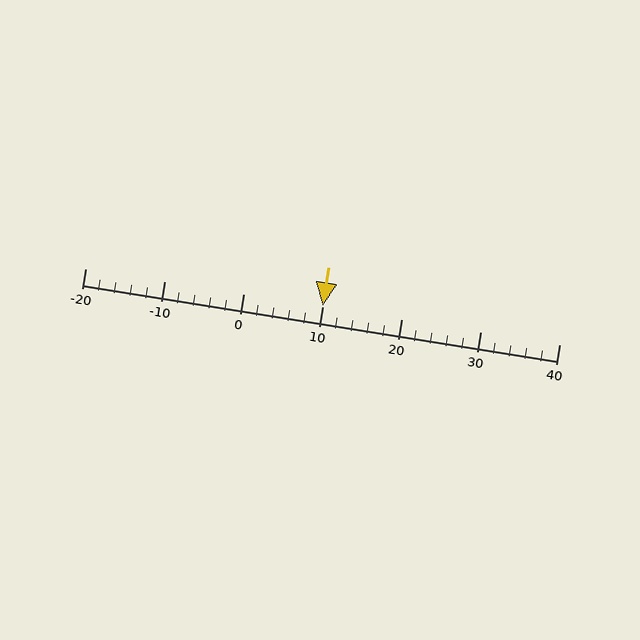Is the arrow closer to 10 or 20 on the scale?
The arrow is closer to 10.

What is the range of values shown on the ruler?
The ruler shows values from -20 to 40.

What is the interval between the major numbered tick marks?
The major tick marks are spaced 10 units apart.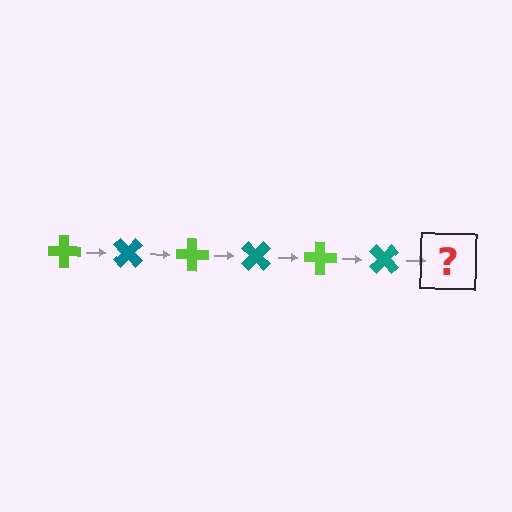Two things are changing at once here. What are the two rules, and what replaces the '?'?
The two rules are that it rotates 45 degrees each step and the color cycles through lime and teal. The '?' should be a lime cross, rotated 270 degrees from the start.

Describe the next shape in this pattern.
It should be a lime cross, rotated 270 degrees from the start.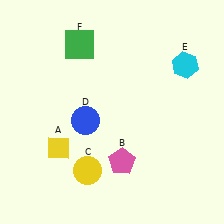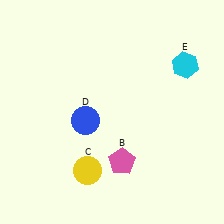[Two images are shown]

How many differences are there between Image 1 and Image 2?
There are 2 differences between the two images.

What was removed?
The yellow diamond (A), the green square (F) were removed in Image 2.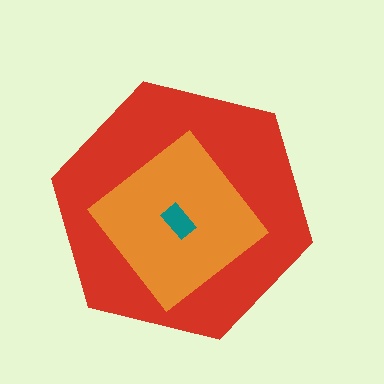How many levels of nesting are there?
3.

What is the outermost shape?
The red hexagon.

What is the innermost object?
The teal rectangle.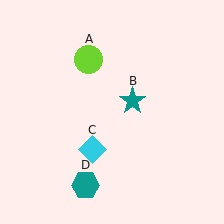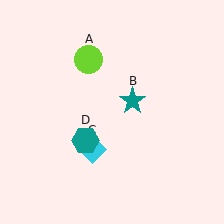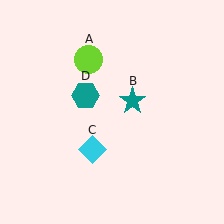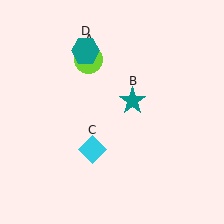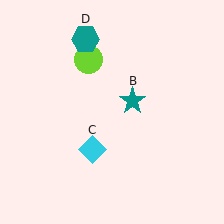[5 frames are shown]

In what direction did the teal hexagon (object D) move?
The teal hexagon (object D) moved up.